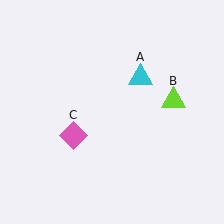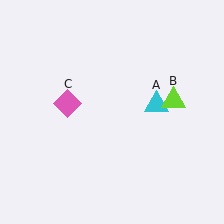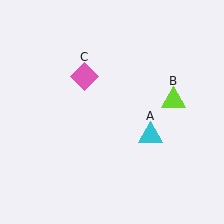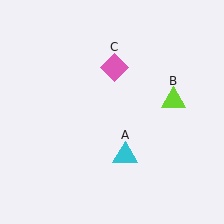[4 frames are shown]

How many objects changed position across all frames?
2 objects changed position: cyan triangle (object A), pink diamond (object C).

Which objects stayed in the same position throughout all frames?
Lime triangle (object B) remained stationary.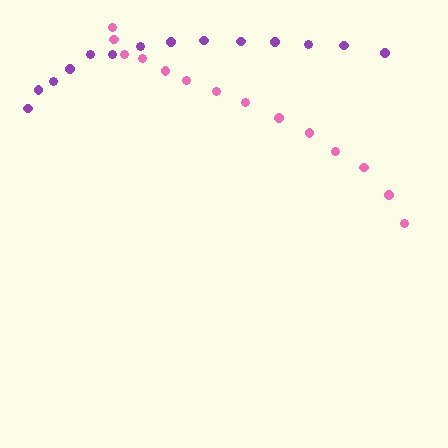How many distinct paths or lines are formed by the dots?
There are 2 distinct paths.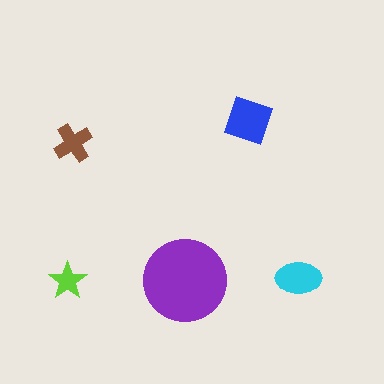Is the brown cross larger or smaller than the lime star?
Larger.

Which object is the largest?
The purple circle.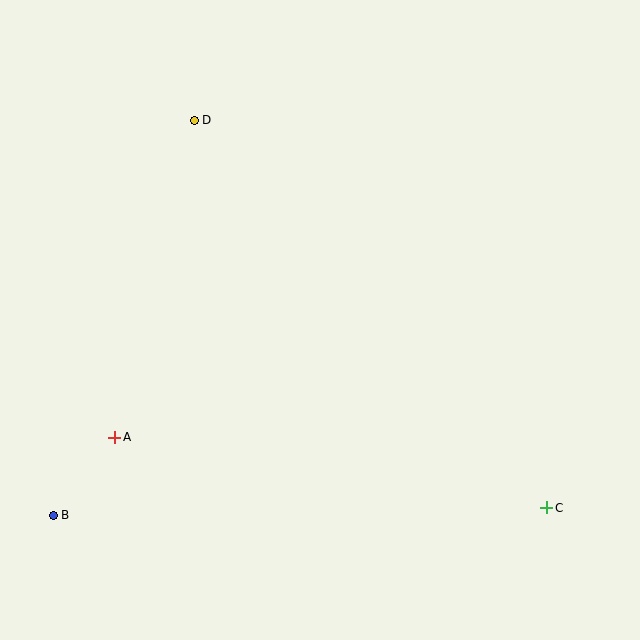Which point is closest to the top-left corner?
Point D is closest to the top-left corner.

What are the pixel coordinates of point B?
Point B is at (53, 515).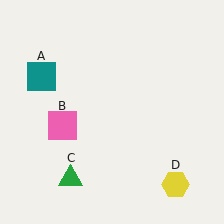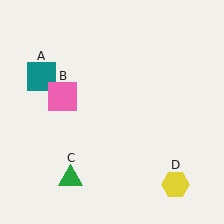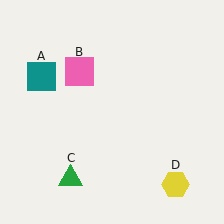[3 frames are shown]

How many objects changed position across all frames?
1 object changed position: pink square (object B).